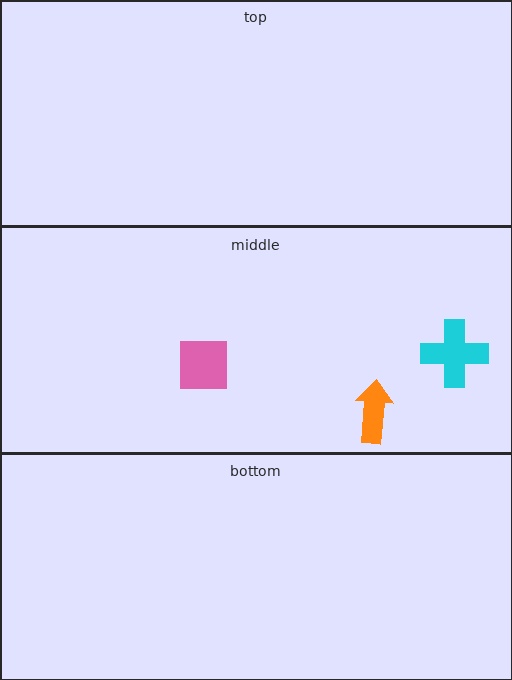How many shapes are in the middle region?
3.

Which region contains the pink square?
The middle region.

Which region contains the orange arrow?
The middle region.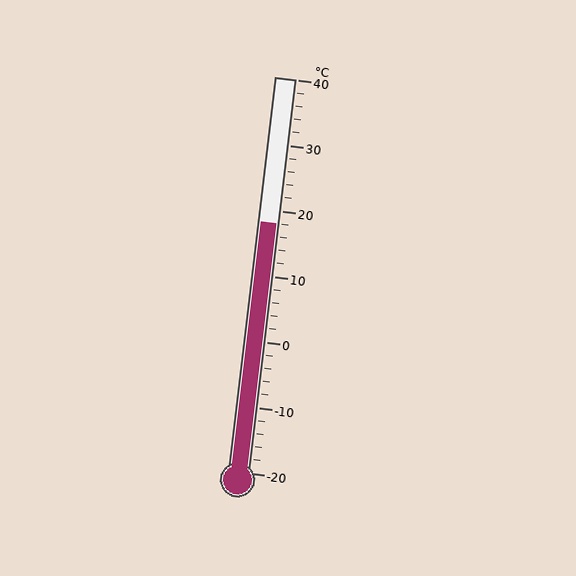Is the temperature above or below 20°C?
The temperature is below 20°C.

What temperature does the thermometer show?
The thermometer shows approximately 18°C.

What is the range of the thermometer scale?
The thermometer scale ranges from -20°C to 40°C.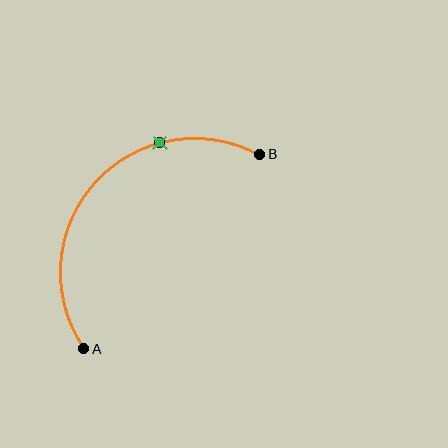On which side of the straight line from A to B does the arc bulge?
The arc bulges above and to the left of the straight line connecting A and B.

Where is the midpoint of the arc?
The arc midpoint is the point on the curve farthest from the straight line joining A and B. It sits above and to the left of that line.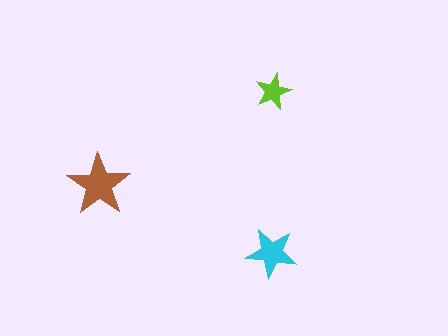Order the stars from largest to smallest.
the brown one, the cyan one, the lime one.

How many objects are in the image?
There are 3 objects in the image.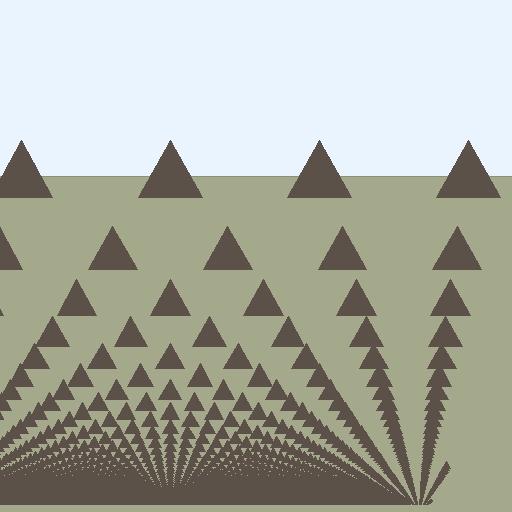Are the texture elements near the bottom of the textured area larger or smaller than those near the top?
Smaller. The gradient is inverted — elements near the bottom are smaller and denser.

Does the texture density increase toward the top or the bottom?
Density increases toward the bottom.